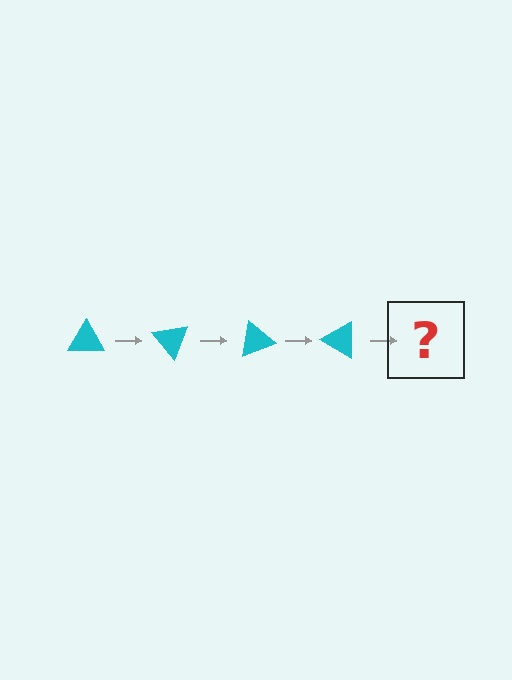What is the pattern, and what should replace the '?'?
The pattern is that the triangle rotates 50 degrees each step. The '?' should be a cyan triangle rotated 200 degrees.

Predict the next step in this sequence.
The next step is a cyan triangle rotated 200 degrees.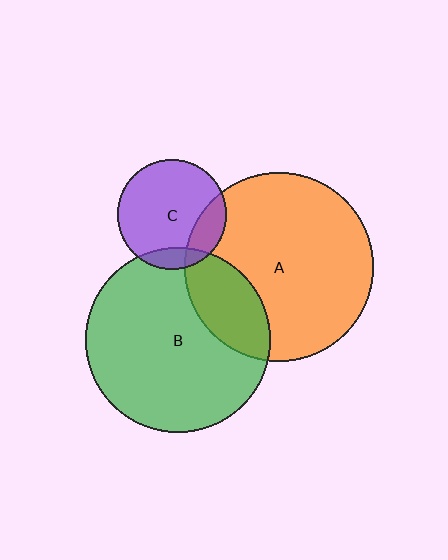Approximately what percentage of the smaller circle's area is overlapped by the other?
Approximately 25%.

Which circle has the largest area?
Circle A (orange).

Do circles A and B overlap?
Yes.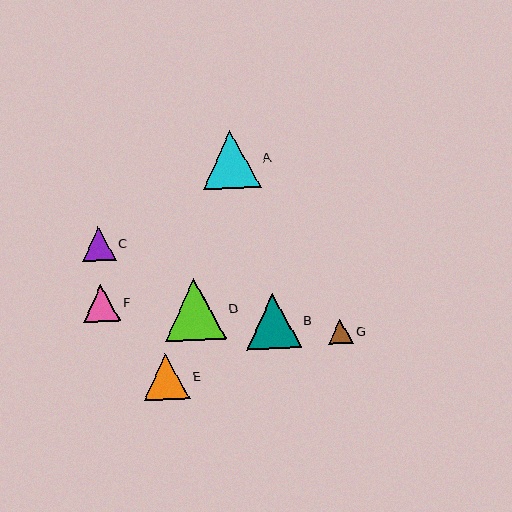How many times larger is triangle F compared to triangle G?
Triangle F is approximately 1.5 times the size of triangle G.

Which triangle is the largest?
Triangle D is the largest with a size of approximately 62 pixels.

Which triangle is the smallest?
Triangle G is the smallest with a size of approximately 24 pixels.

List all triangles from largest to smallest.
From largest to smallest: D, A, B, E, F, C, G.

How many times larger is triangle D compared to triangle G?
Triangle D is approximately 2.5 times the size of triangle G.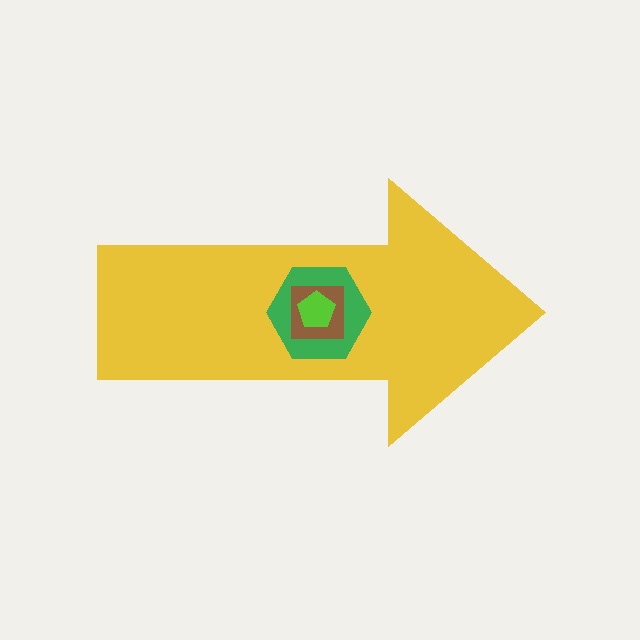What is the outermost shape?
The yellow arrow.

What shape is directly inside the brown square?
The lime pentagon.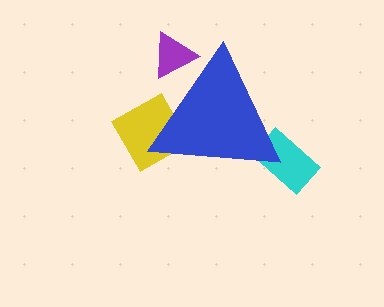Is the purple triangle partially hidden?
Yes, the purple triangle is partially hidden behind the blue triangle.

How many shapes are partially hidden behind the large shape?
3 shapes are partially hidden.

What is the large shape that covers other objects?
A blue triangle.